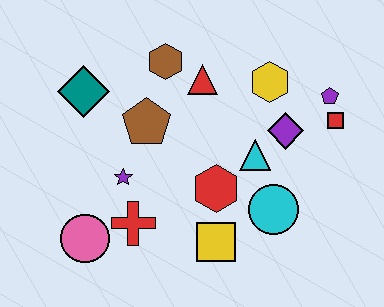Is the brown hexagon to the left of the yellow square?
Yes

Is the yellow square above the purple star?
No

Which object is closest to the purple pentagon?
The red square is closest to the purple pentagon.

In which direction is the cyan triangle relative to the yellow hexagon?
The cyan triangle is below the yellow hexagon.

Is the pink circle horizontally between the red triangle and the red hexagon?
No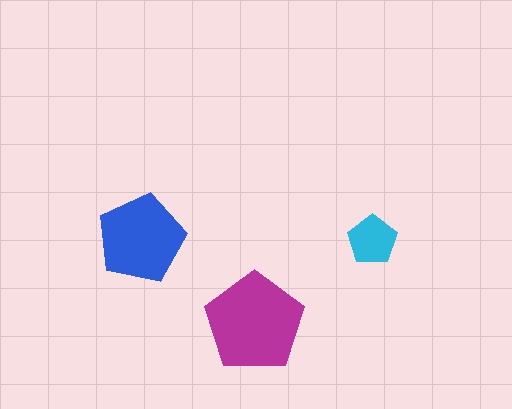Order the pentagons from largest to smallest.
the magenta one, the blue one, the cyan one.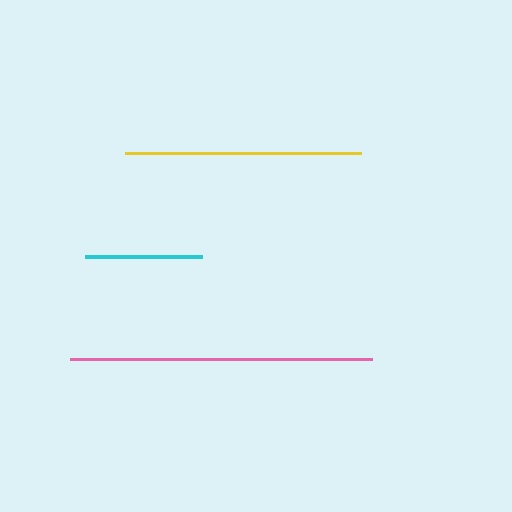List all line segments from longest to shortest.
From longest to shortest: pink, yellow, cyan.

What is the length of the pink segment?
The pink segment is approximately 302 pixels long.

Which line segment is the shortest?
The cyan line is the shortest at approximately 117 pixels.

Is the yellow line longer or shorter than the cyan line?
The yellow line is longer than the cyan line.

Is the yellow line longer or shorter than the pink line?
The pink line is longer than the yellow line.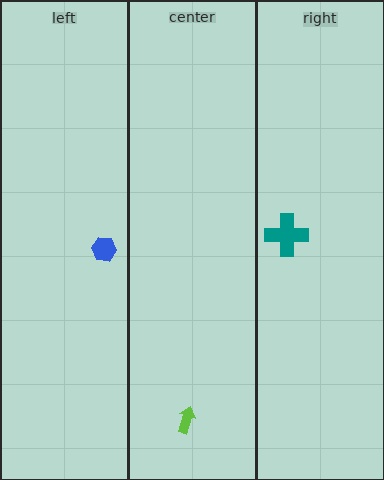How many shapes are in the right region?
1.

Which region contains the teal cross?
The right region.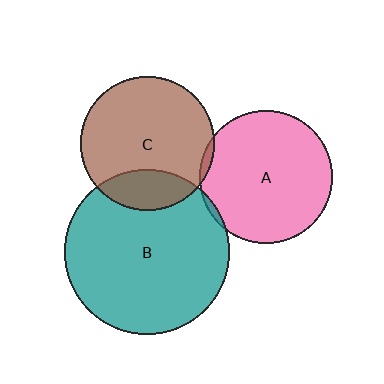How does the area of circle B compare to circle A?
Approximately 1.5 times.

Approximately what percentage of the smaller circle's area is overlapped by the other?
Approximately 5%.